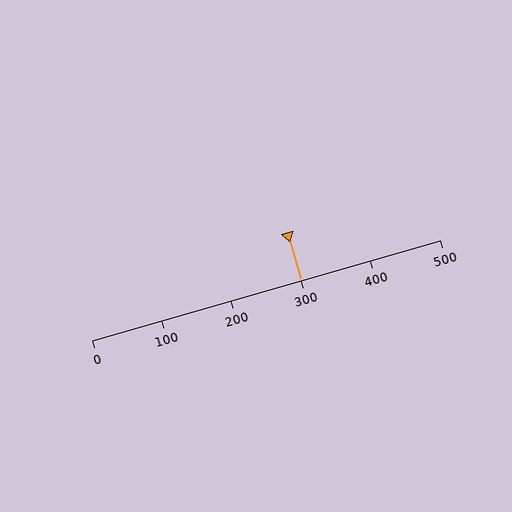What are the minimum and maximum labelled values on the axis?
The axis runs from 0 to 500.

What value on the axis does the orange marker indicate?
The marker indicates approximately 300.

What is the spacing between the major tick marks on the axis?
The major ticks are spaced 100 apart.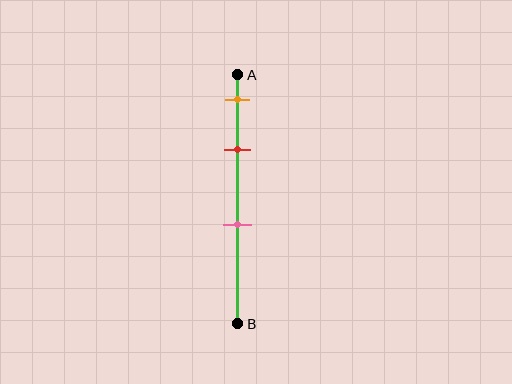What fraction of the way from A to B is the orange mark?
The orange mark is approximately 10% (0.1) of the way from A to B.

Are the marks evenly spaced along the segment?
No, the marks are not evenly spaced.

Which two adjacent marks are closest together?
The orange and red marks are the closest adjacent pair.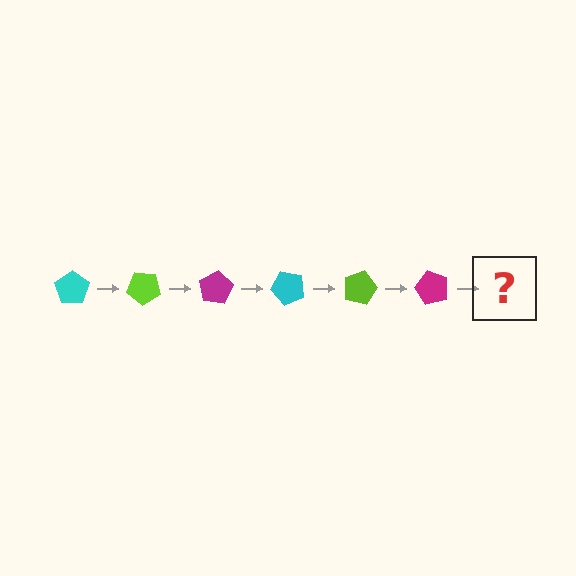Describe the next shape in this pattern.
It should be a cyan pentagon, rotated 240 degrees from the start.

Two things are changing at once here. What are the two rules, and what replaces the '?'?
The two rules are that it rotates 40 degrees each step and the color cycles through cyan, lime, and magenta. The '?' should be a cyan pentagon, rotated 240 degrees from the start.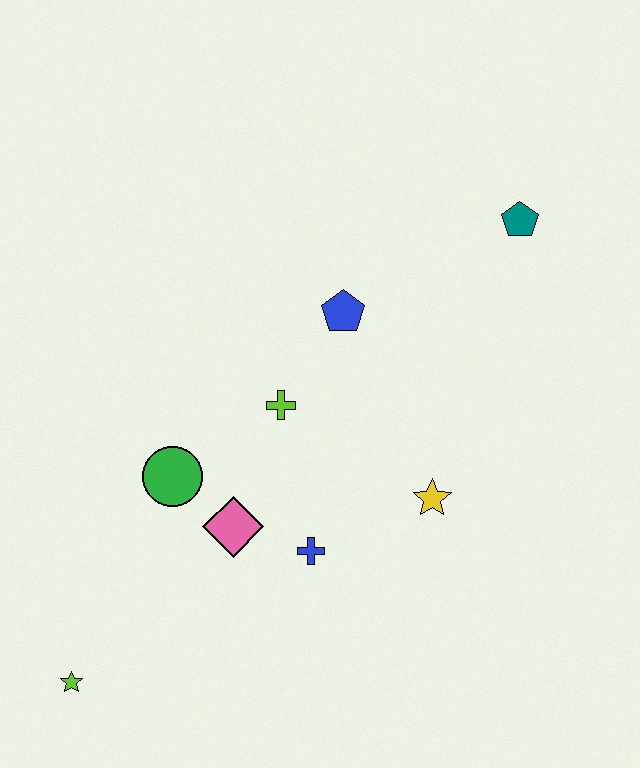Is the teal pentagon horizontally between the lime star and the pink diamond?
No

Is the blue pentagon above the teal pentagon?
No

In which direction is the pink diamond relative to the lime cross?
The pink diamond is below the lime cross.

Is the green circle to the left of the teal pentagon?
Yes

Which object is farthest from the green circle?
The teal pentagon is farthest from the green circle.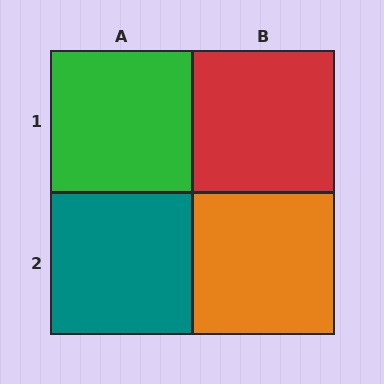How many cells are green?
1 cell is green.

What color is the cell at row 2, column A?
Teal.